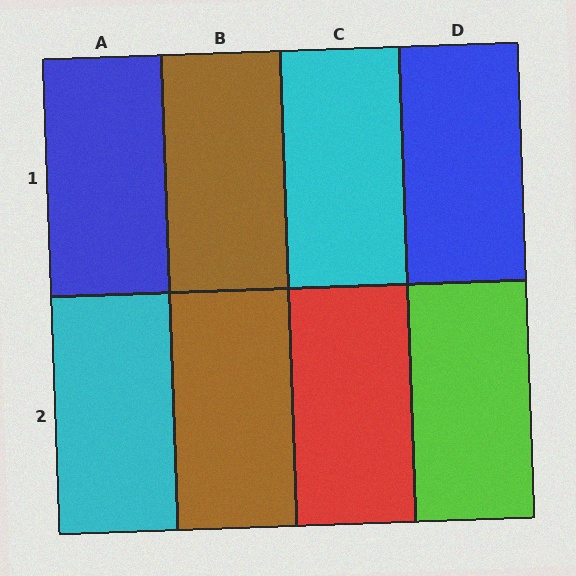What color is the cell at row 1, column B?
Brown.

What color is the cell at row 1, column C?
Cyan.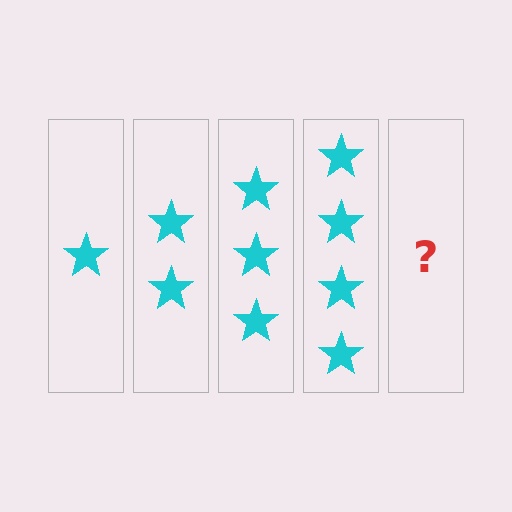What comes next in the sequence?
The next element should be 5 stars.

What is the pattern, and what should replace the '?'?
The pattern is that each step adds one more star. The '?' should be 5 stars.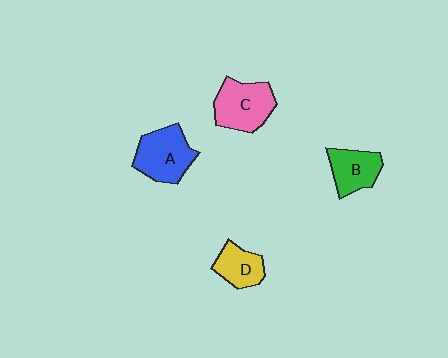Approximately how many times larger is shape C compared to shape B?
Approximately 1.3 times.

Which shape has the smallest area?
Shape D (yellow).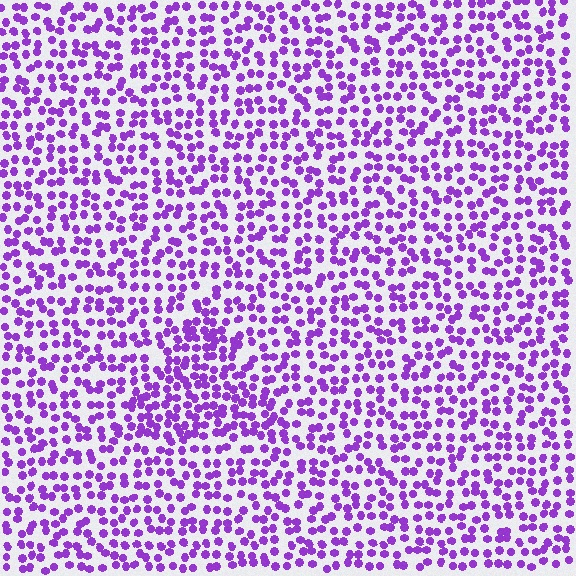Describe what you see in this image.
The image contains small purple elements arranged at two different densities. A triangle-shaped region is visible where the elements are more densely packed than the surrounding area.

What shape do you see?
I see a triangle.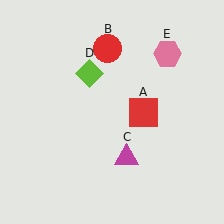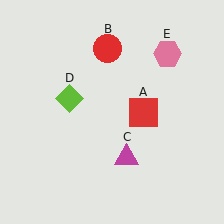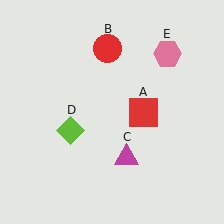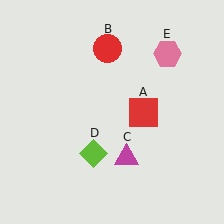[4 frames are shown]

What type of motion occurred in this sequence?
The lime diamond (object D) rotated counterclockwise around the center of the scene.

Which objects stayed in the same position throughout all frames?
Red square (object A) and red circle (object B) and magenta triangle (object C) and pink hexagon (object E) remained stationary.